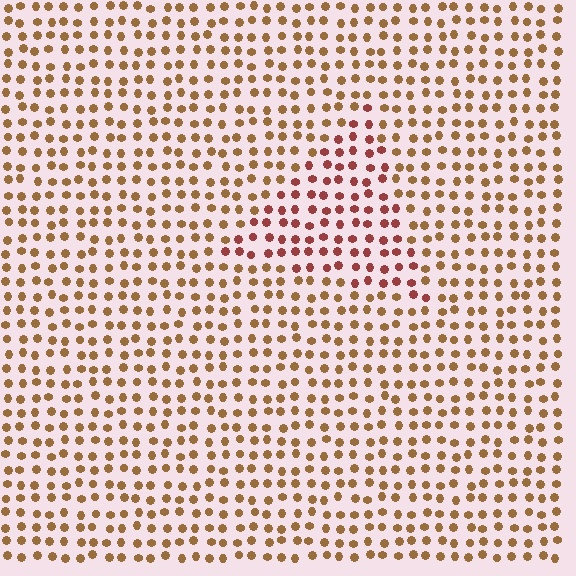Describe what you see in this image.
The image is filled with small brown elements in a uniform arrangement. A triangle-shaped region is visible where the elements are tinted to a slightly different hue, forming a subtle color boundary.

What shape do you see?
I see a triangle.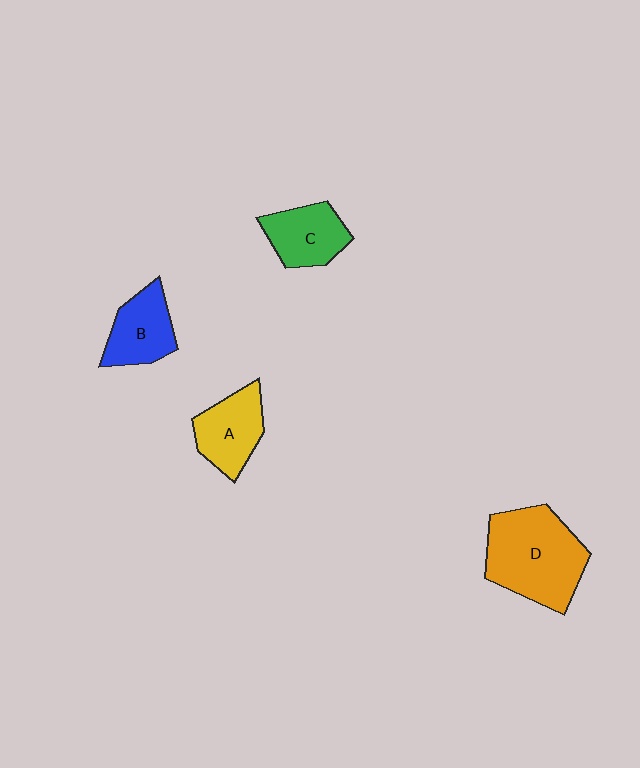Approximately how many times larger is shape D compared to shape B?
Approximately 1.9 times.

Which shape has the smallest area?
Shape B (blue).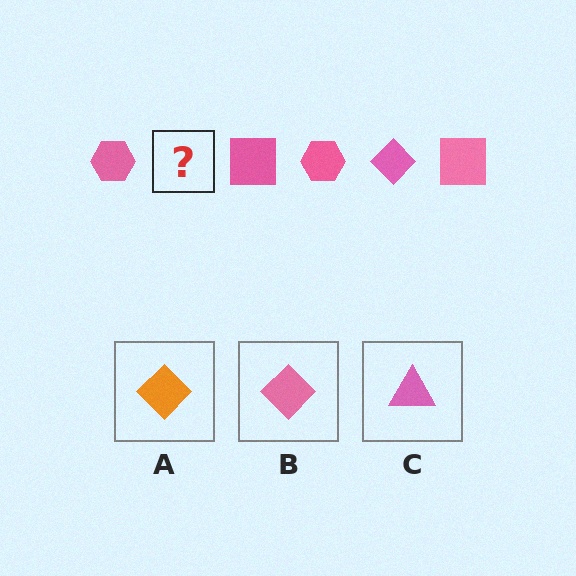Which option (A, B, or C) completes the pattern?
B.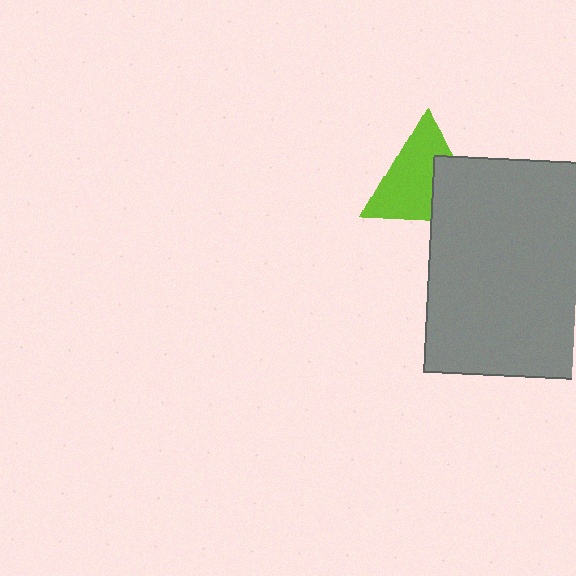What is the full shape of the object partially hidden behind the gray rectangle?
The partially hidden object is a lime triangle.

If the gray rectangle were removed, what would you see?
You would see the complete lime triangle.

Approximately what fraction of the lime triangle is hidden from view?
Roughly 34% of the lime triangle is hidden behind the gray rectangle.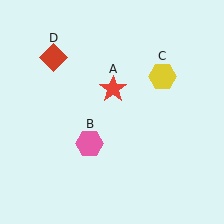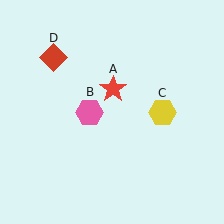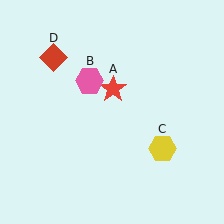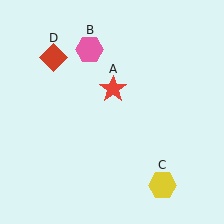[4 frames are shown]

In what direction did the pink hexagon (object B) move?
The pink hexagon (object B) moved up.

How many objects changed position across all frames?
2 objects changed position: pink hexagon (object B), yellow hexagon (object C).